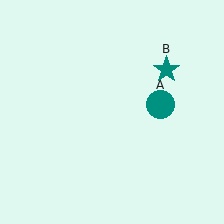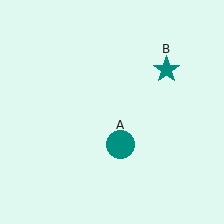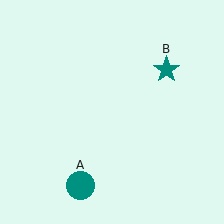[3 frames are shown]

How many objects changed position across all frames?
1 object changed position: teal circle (object A).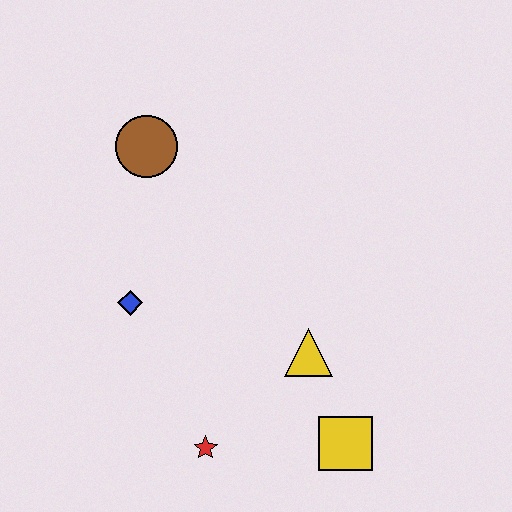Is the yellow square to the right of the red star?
Yes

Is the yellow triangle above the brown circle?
No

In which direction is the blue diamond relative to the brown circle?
The blue diamond is below the brown circle.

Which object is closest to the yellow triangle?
The yellow square is closest to the yellow triangle.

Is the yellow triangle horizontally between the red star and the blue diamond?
No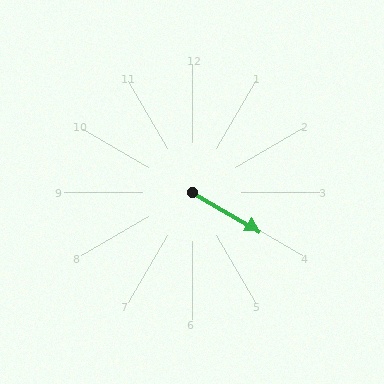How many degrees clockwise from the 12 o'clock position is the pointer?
Approximately 120 degrees.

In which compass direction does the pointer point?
Southeast.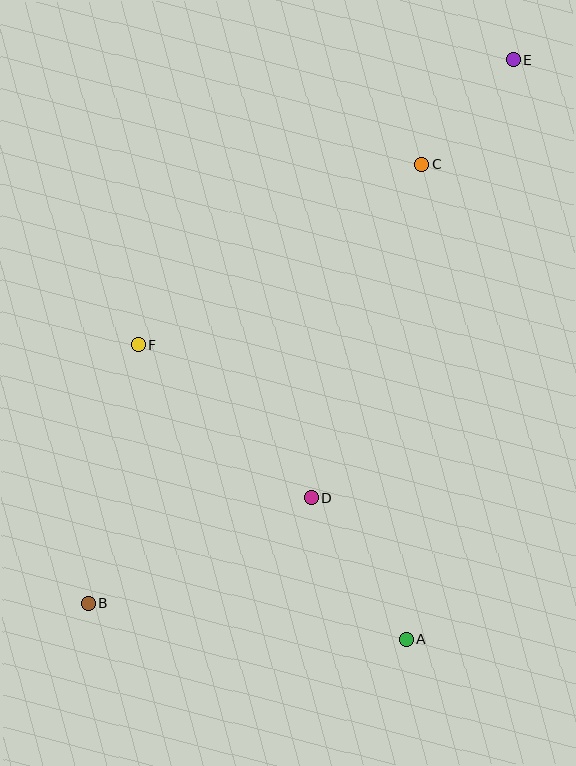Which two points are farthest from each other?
Points B and E are farthest from each other.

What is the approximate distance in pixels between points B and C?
The distance between B and C is approximately 552 pixels.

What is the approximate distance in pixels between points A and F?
The distance between A and F is approximately 398 pixels.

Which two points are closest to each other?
Points C and E are closest to each other.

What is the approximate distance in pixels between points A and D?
The distance between A and D is approximately 171 pixels.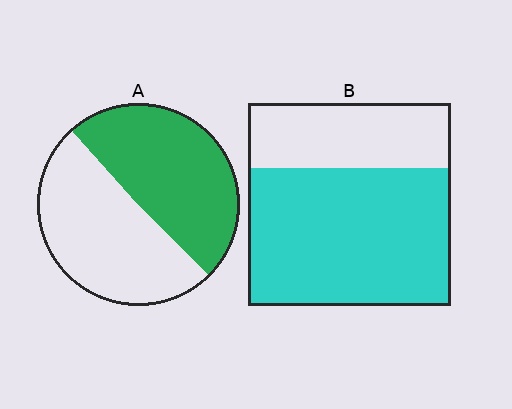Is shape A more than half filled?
Roughly half.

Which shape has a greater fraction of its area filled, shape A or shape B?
Shape B.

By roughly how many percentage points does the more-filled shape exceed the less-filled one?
By roughly 20 percentage points (B over A).